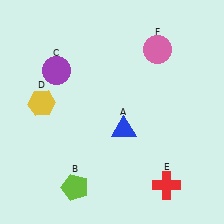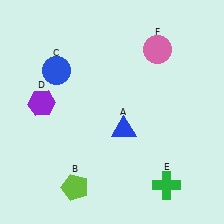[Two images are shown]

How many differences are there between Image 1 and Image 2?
There are 3 differences between the two images.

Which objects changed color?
C changed from purple to blue. D changed from yellow to purple. E changed from red to green.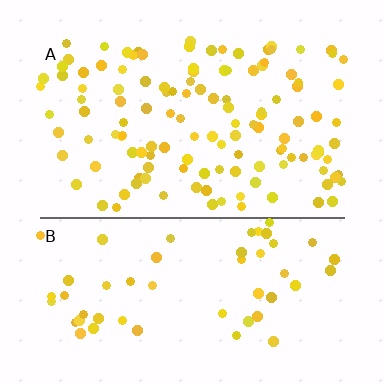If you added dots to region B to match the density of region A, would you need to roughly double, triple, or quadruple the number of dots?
Approximately double.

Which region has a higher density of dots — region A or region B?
A (the top).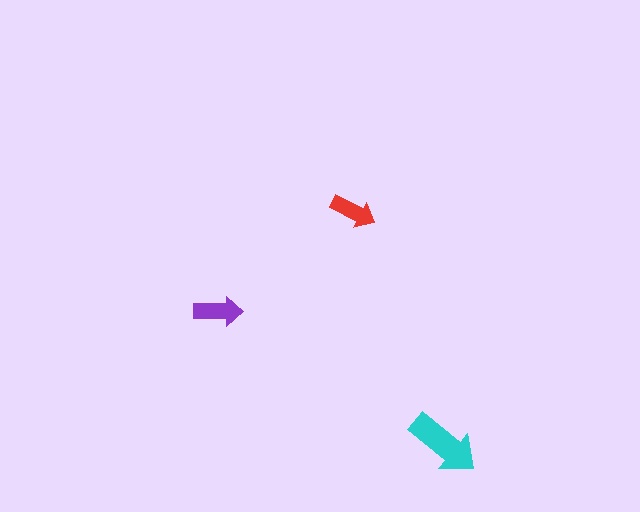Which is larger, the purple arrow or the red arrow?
The purple one.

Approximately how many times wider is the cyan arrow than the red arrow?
About 1.5 times wider.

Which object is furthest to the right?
The cyan arrow is rightmost.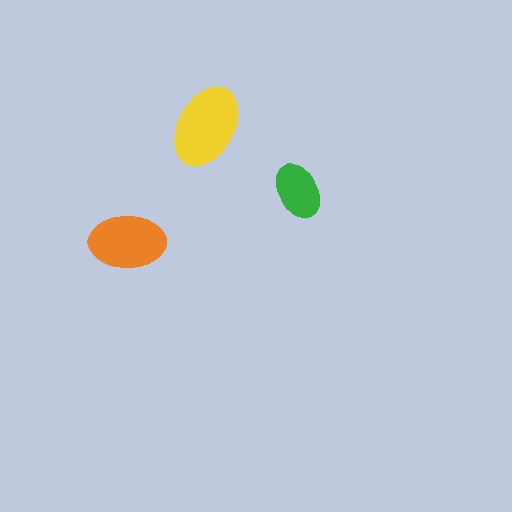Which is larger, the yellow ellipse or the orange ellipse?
The yellow one.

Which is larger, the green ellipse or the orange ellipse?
The orange one.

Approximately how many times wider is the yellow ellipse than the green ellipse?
About 1.5 times wider.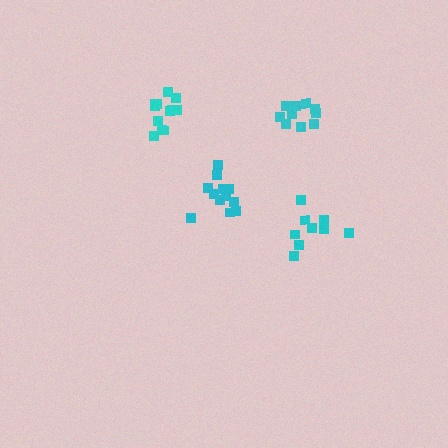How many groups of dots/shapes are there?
There are 4 groups.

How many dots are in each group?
Group 1: 9 dots, Group 2: 10 dots, Group 3: 12 dots, Group 4: 12 dots (43 total).